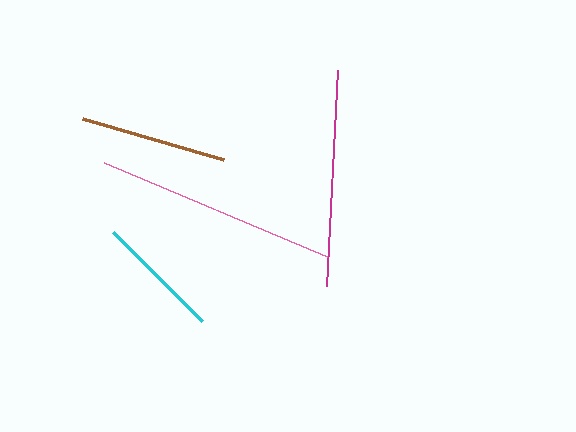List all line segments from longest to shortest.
From longest to shortest: pink, magenta, brown, cyan.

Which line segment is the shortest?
The cyan line is the shortest at approximately 126 pixels.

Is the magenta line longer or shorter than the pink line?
The pink line is longer than the magenta line.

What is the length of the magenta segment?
The magenta segment is approximately 217 pixels long.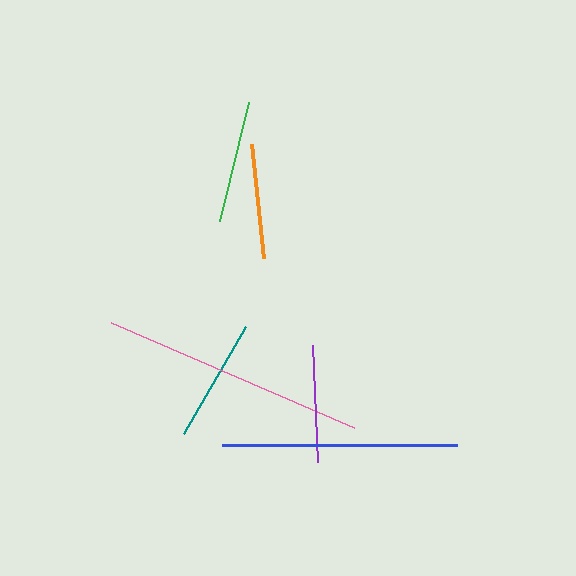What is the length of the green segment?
The green segment is approximately 123 pixels long.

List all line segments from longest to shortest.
From longest to shortest: pink, blue, teal, green, purple, orange.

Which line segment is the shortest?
The orange line is the shortest at approximately 114 pixels.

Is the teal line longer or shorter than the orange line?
The teal line is longer than the orange line.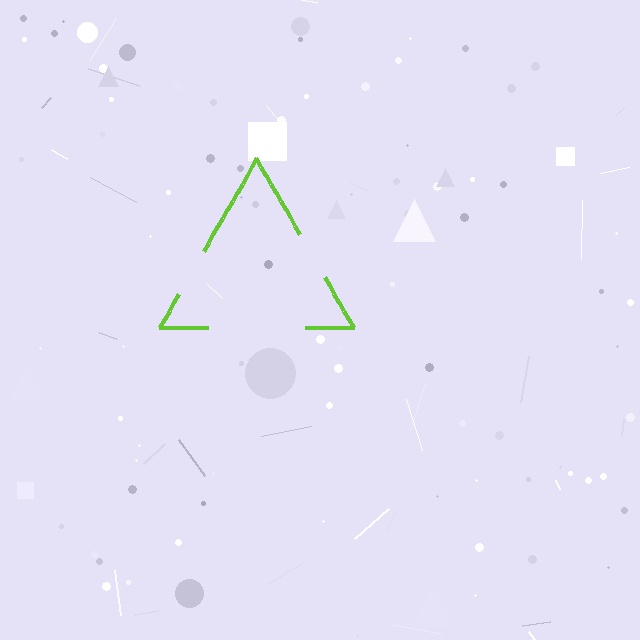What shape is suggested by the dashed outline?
The dashed outline suggests a triangle.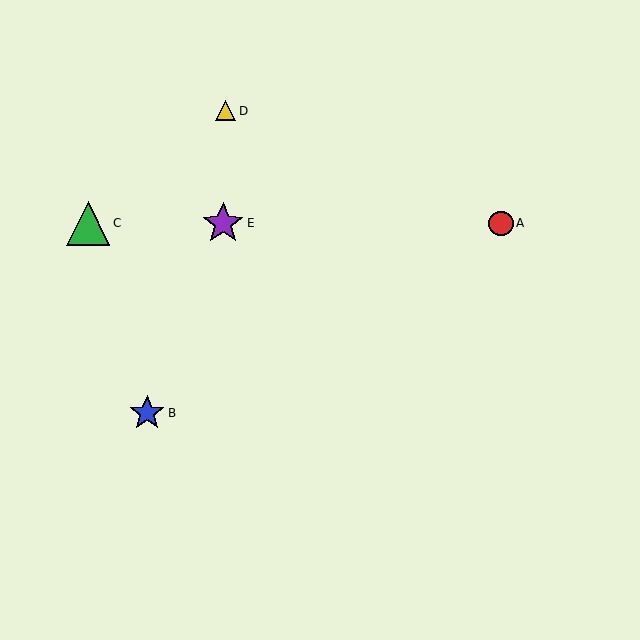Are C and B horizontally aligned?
No, C is at y≈224 and B is at y≈413.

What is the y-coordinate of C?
Object C is at y≈224.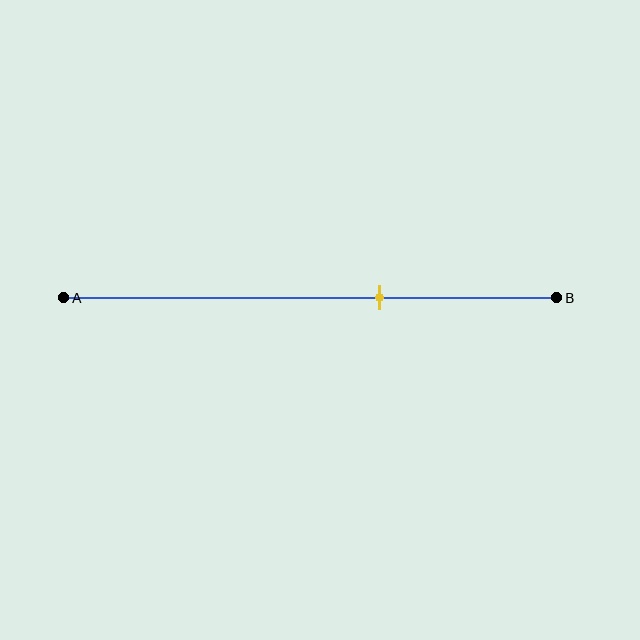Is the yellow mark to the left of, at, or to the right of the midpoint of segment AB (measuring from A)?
The yellow mark is to the right of the midpoint of segment AB.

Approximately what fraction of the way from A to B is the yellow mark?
The yellow mark is approximately 65% of the way from A to B.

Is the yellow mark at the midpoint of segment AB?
No, the mark is at about 65% from A, not at the 50% midpoint.